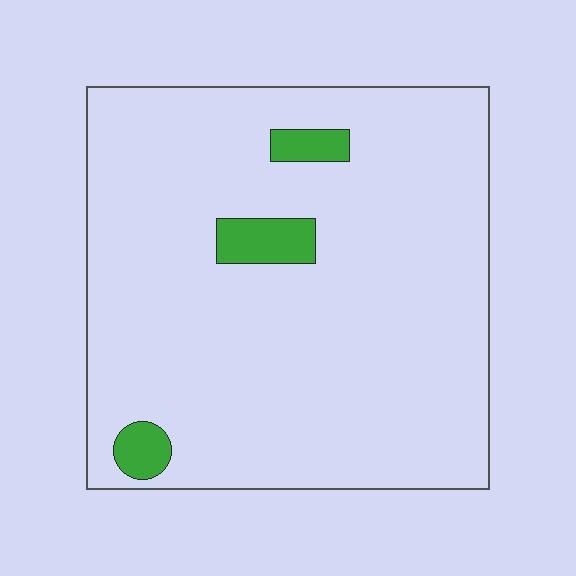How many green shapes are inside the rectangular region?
3.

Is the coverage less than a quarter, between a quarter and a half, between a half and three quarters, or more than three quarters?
Less than a quarter.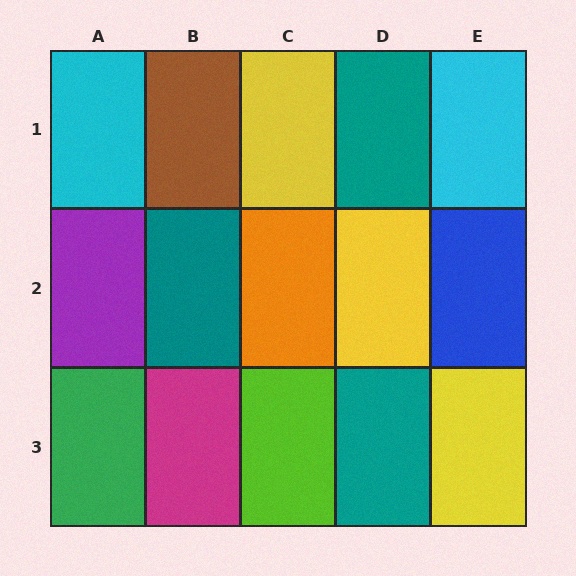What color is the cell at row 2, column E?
Blue.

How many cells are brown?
1 cell is brown.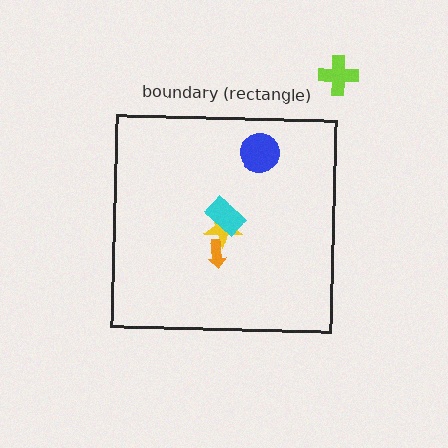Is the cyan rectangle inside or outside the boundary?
Inside.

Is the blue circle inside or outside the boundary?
Inside.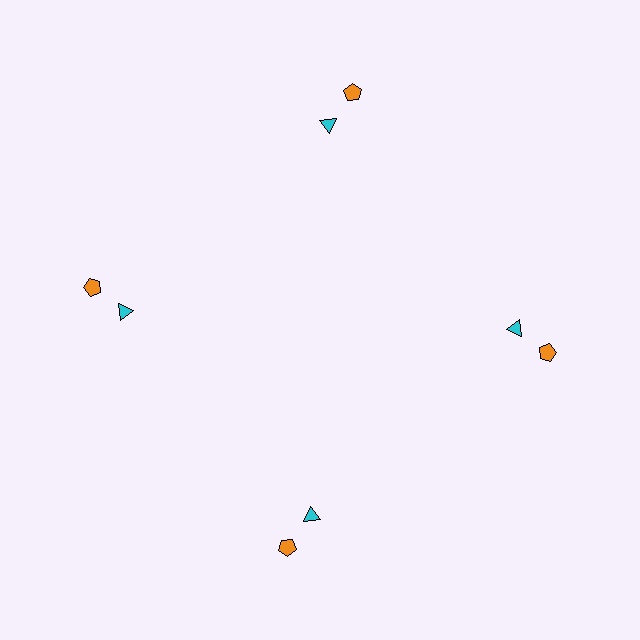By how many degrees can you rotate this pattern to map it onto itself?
The pattern maps onto itself every 90 degrees of rotation.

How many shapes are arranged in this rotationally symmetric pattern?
There are 8 shapes, arranged in 4 groups of 2.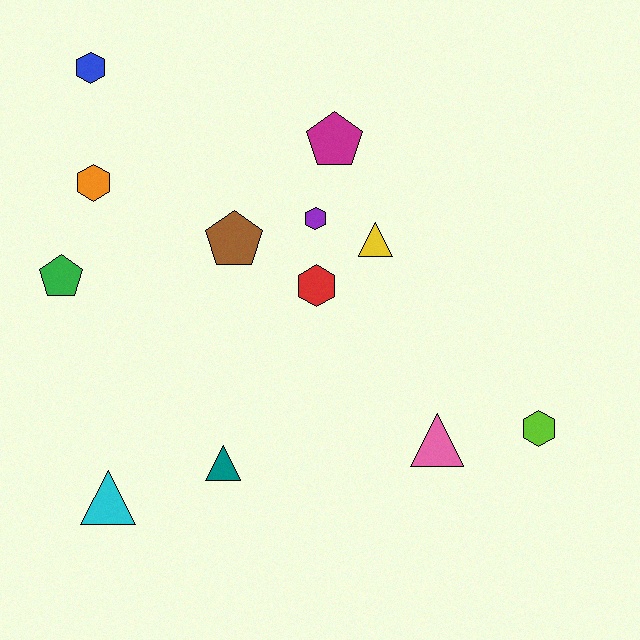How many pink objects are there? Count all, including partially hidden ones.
There is 1 pink object.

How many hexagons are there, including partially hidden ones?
There are 5 hexagons.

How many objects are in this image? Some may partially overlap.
There are 12 objects.